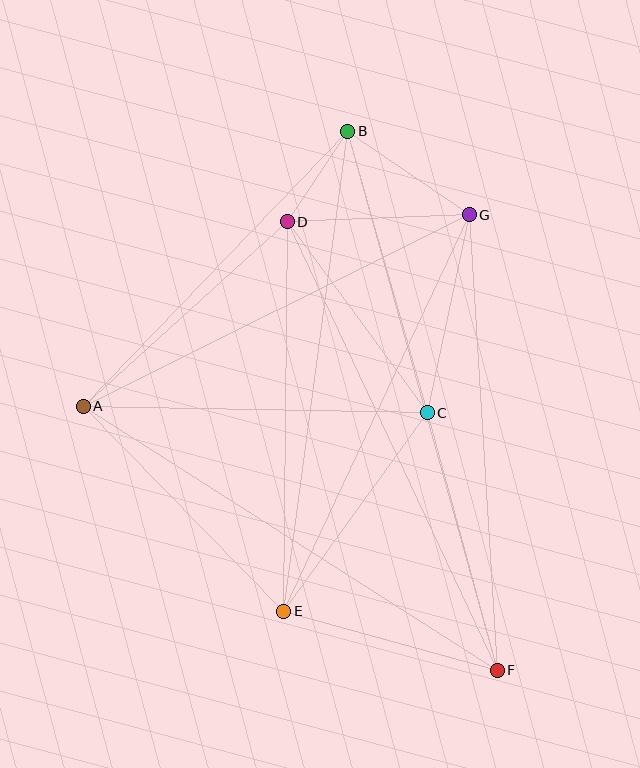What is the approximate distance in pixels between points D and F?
The distance between D and F is approximately 495 pixels.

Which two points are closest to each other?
Points B and D are closest to each other.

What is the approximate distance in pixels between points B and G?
The distance between B and G is approximately 147 pixels.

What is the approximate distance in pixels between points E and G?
The distance between E and G is approximately 437 pixels.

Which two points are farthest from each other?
Points B and F are farthest from each other.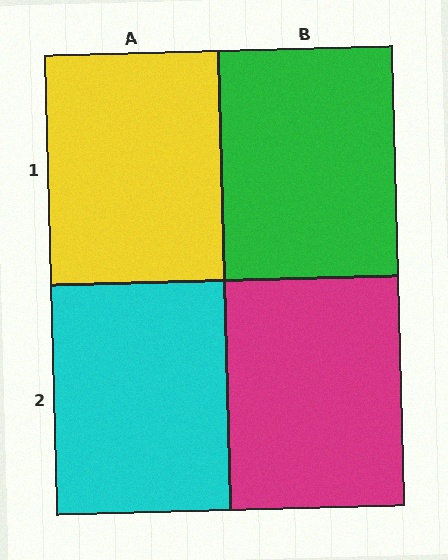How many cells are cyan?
1 cell is cyan.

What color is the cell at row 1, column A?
Yellow.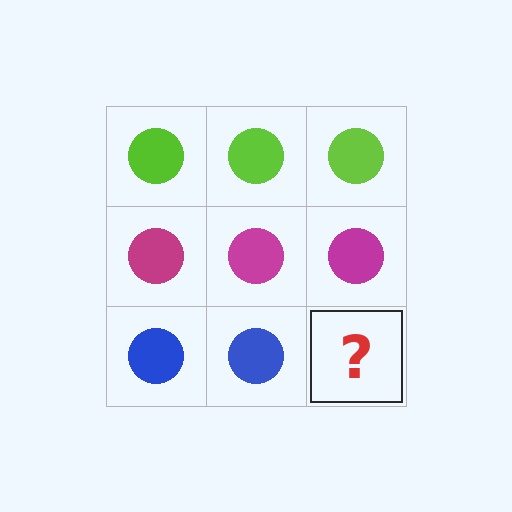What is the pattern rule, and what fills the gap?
The rule is that each row has a consistent color. The gap should be filled with a blue circle.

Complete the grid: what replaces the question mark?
The question mark should be replaced with a blue circle.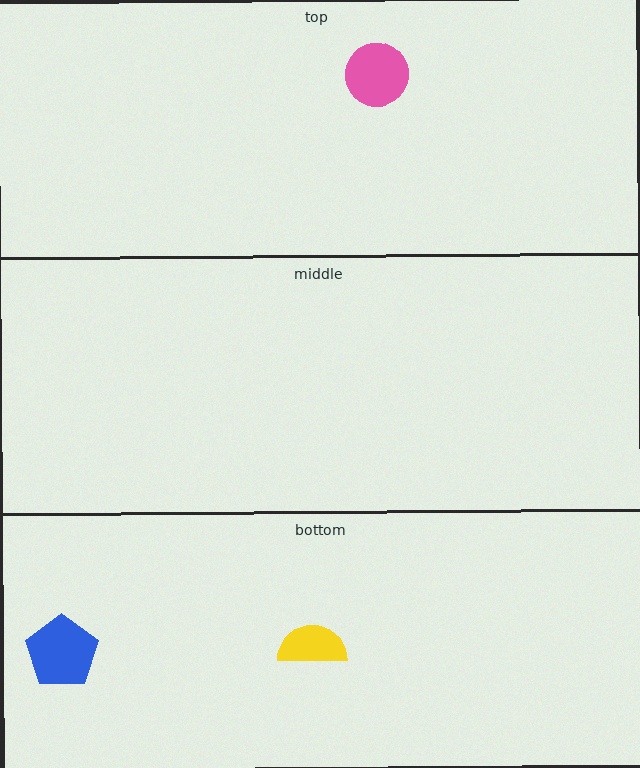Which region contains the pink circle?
The top region.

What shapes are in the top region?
The pink circle.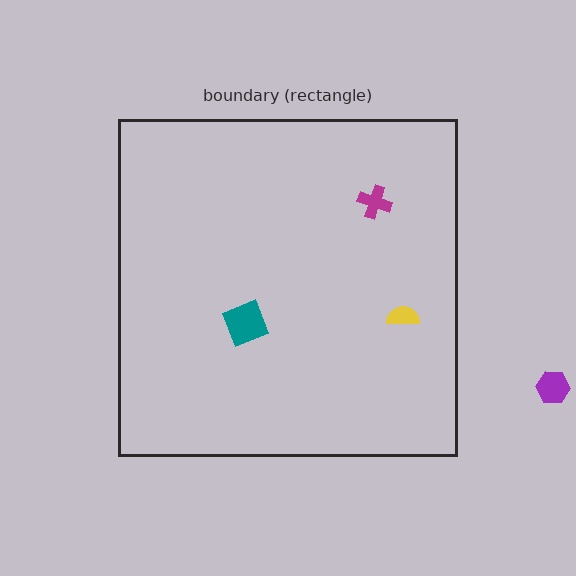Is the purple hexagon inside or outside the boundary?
Outside.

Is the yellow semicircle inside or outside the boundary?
Inside.